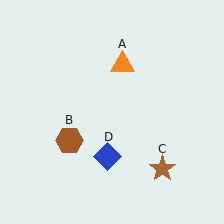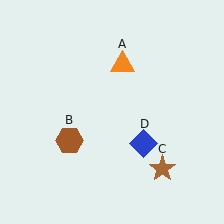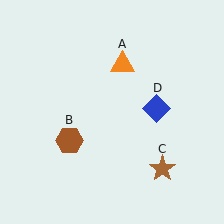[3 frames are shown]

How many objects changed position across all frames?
1 object changed position: blue diamond (object D).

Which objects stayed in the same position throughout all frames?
Orange triangle (object A) and brown hexagon (object B) and brown star (object C) remained stationary.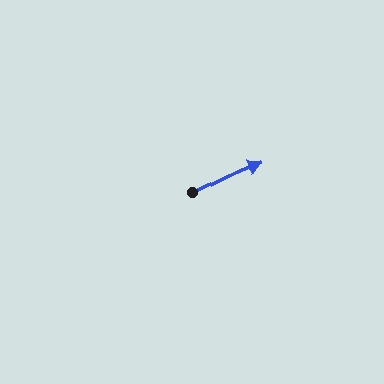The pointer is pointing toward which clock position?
Roughly 2 o'clock.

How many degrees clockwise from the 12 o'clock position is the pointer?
Approximately 65 degrees.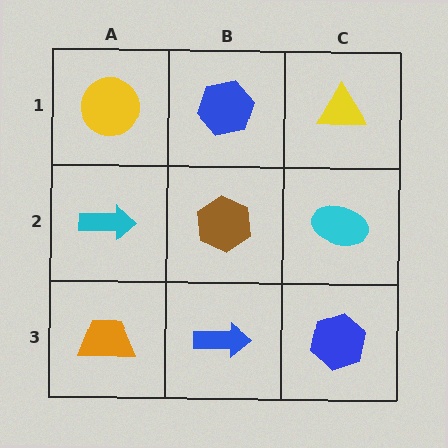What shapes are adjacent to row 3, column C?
A cyan ellipse (row 2, column C), a blue arrow (row 3, column B).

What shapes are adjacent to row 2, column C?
A yellow triangle (row 1, column C), a blue hexagon (row 3, column C), a brown hexagon (row 2, column B).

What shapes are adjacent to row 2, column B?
A blue hexagon (row 1, column B), a blue arrow (row 3, column B), a cyan arrow (row 2, column A), a cyan ellipse (row 2, column C).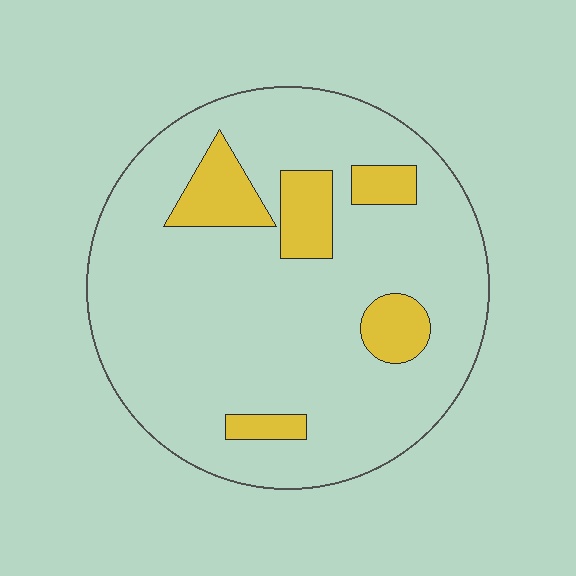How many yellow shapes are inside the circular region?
5.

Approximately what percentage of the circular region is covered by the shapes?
Approximately 15%.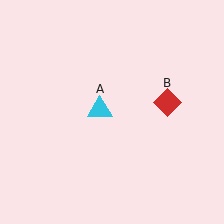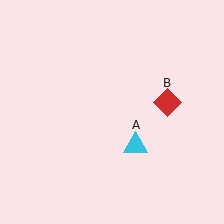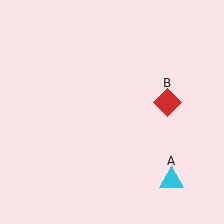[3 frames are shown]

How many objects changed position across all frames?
1 object changed position: cyan triangle (object A).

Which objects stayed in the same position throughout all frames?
Red diamond (object B) remained stationary.